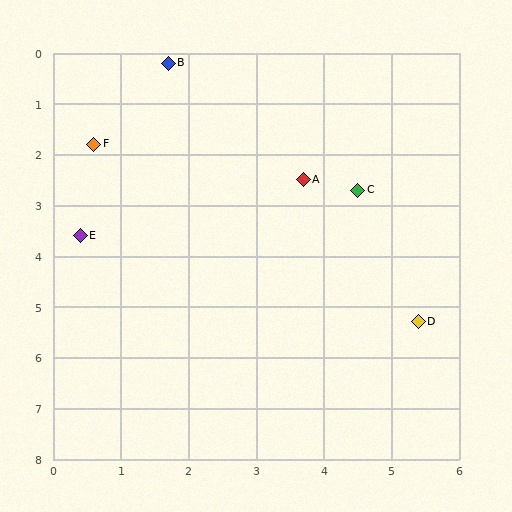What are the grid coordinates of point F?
Point F is at approximately (0.6, 1.8).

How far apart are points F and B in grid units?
Points F and B are about 1.9 grid units apart.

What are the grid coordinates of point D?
Point D is at approximately (5.4, 5.3).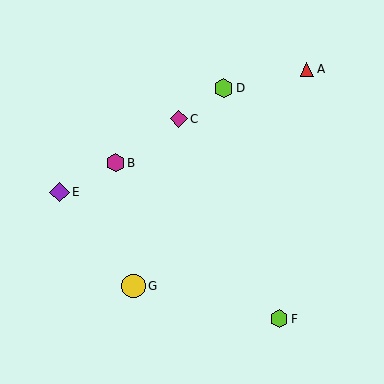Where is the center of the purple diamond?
The center of the purple diamond is at (59, 192).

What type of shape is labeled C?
Shape C is a magenta diamond.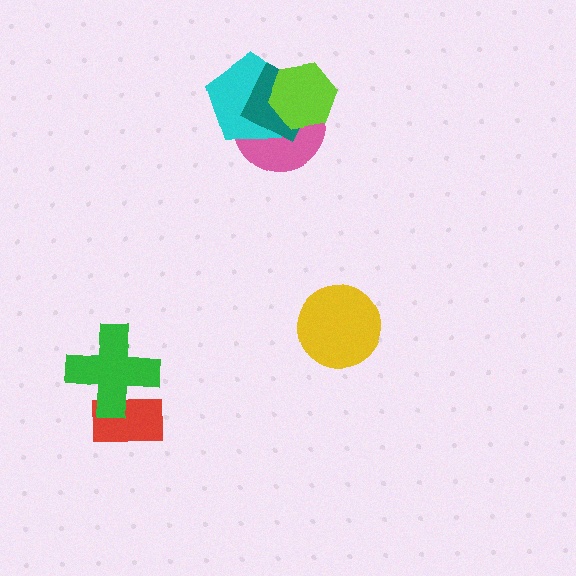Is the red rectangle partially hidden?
Yes, it is partially covered by another shape.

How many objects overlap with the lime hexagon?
3 objects overlap with the lime hexagon.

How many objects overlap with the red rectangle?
1 object overlaps with the red rectangle.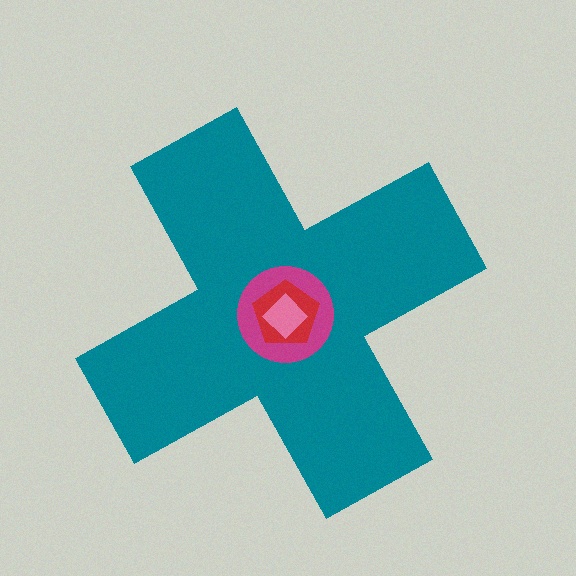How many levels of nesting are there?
4.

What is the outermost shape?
The teal cross.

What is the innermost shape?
The pink diamond.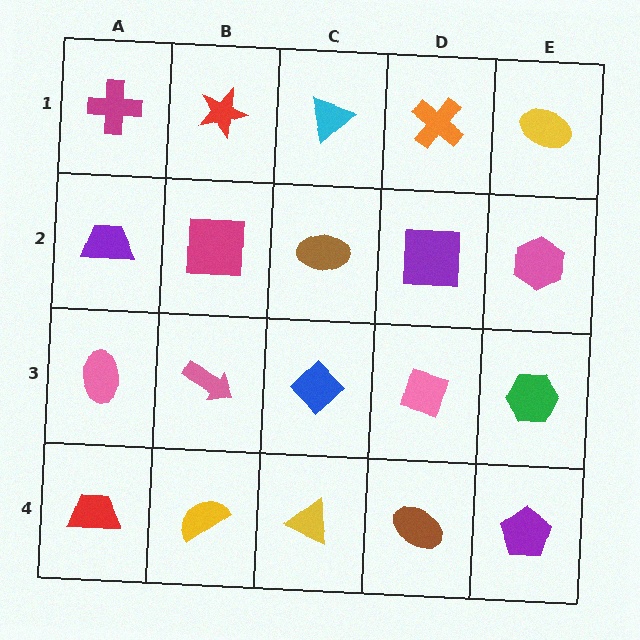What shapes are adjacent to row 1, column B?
A magenta square (row 2, column B), a magenta cross (row 1, column A), a cyan triangle (row 1, column C).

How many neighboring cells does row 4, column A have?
2.